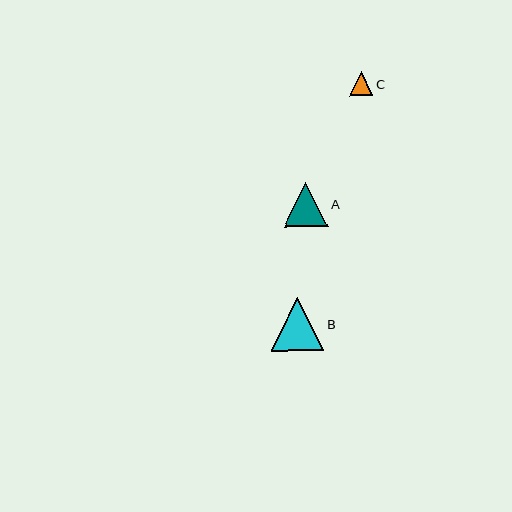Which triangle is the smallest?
Triangle C is the smallest with a size of approximately 24 pixels.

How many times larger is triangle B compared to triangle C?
Triangle B is approximately 2.2 times the size of triangle C.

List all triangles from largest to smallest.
From largest to smallest: B, A, C.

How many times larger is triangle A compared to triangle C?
Triangle A is approximately 1.9 times the size of triangle C.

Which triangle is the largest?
Triangle B is the largest with a size of approximately 53 pixels.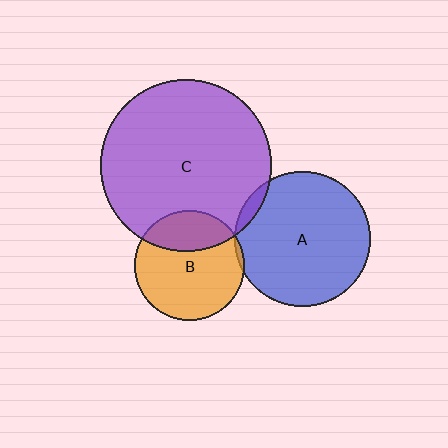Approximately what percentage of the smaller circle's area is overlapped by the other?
Approximately 5%.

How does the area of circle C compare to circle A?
Approximately 1.6 times.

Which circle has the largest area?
Circle C (purple).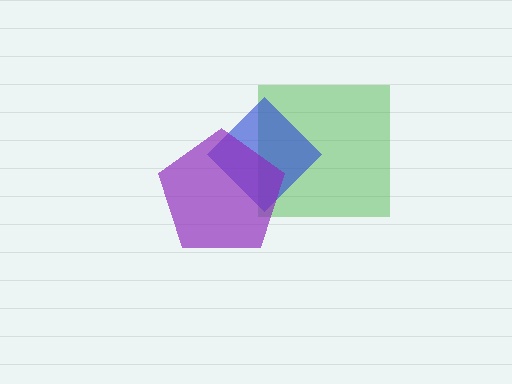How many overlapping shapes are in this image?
There are 3 overlapping shapes in the image.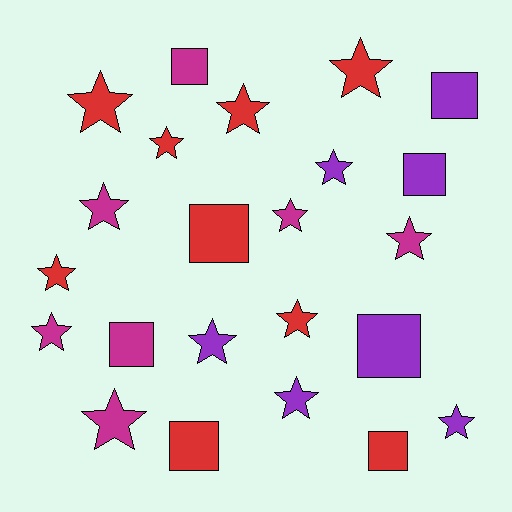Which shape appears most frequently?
Star, with 15 objects.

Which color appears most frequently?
Red, with 9 objects.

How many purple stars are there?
There are 4 purple stars.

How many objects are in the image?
There are 23 objects.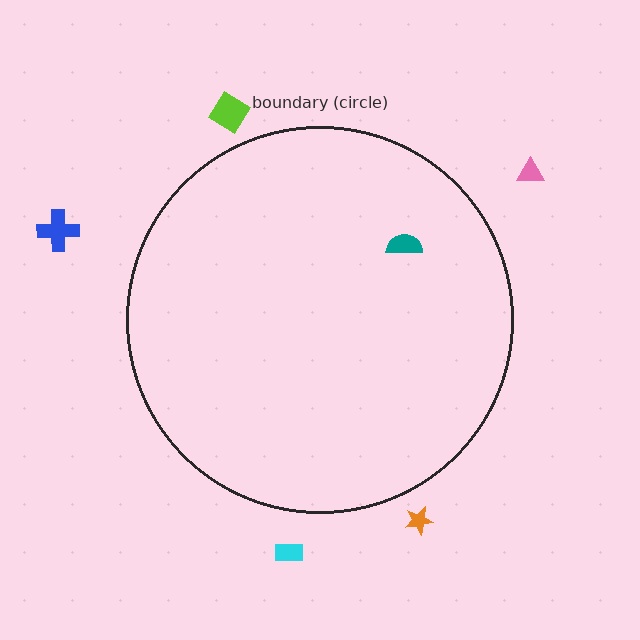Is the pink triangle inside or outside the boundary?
Outside.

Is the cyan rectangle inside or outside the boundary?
Outside.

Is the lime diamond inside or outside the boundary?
Outside.